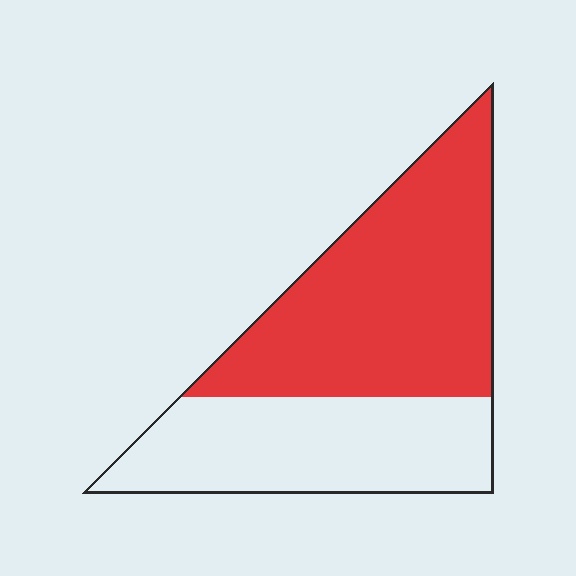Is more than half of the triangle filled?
Yes.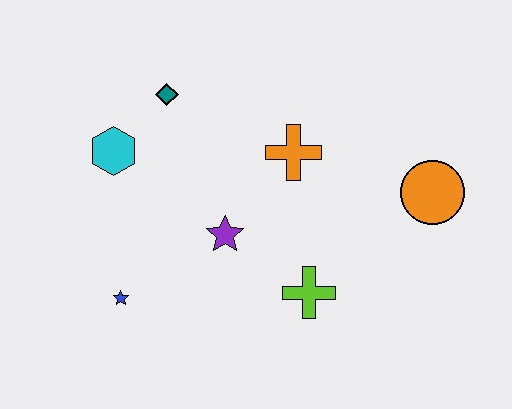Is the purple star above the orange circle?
No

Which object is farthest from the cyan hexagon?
The orange circle is farthest from the cyan hexagon.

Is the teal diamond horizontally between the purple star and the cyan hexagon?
Yes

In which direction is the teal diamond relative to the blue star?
The teal diamond is above the blue star.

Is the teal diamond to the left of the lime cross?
Yes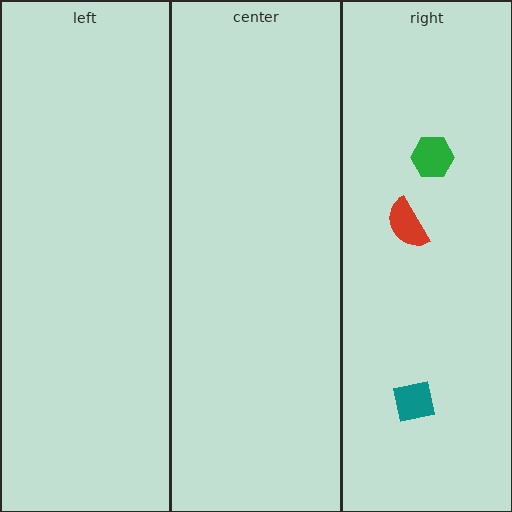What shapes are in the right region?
The teal square, the red semicircle, the green hexagon.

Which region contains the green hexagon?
The right region.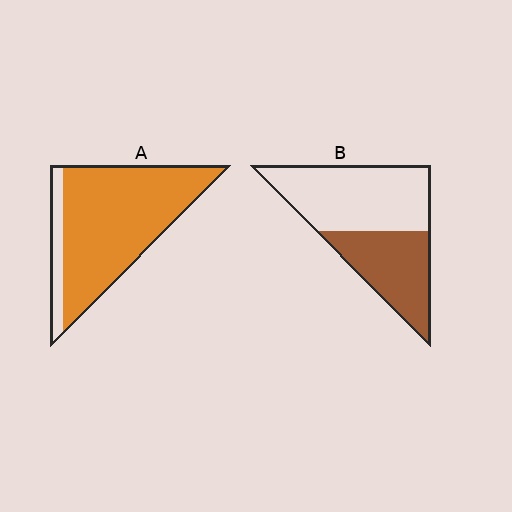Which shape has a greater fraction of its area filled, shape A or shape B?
Shape A.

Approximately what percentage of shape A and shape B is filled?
A is approximately 85% and B is approximately 40%.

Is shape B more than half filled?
No.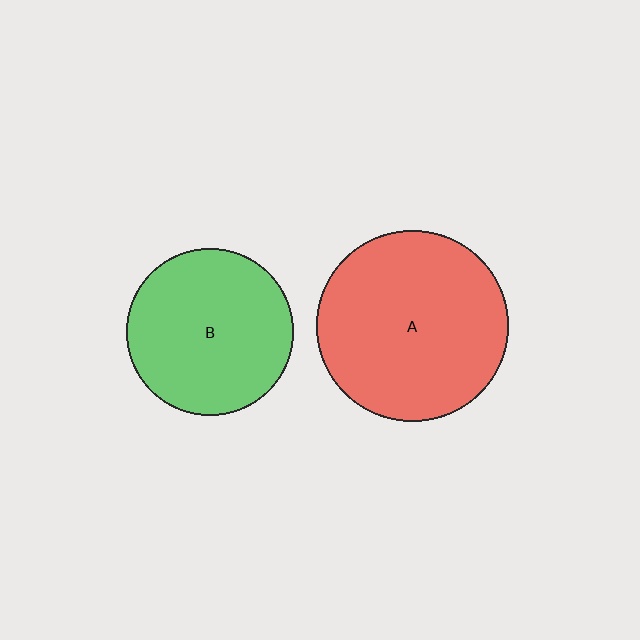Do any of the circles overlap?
No, none of the circles overlap.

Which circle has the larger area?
Circle A (red).